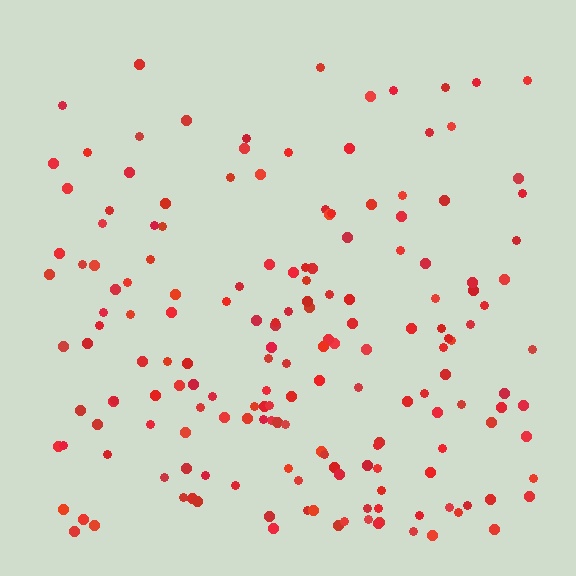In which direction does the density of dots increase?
From top to bottom, with the bottom side densest.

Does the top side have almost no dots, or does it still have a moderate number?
Still a moderate number, just noticeably fewer than the bottom.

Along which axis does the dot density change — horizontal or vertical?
Vertical.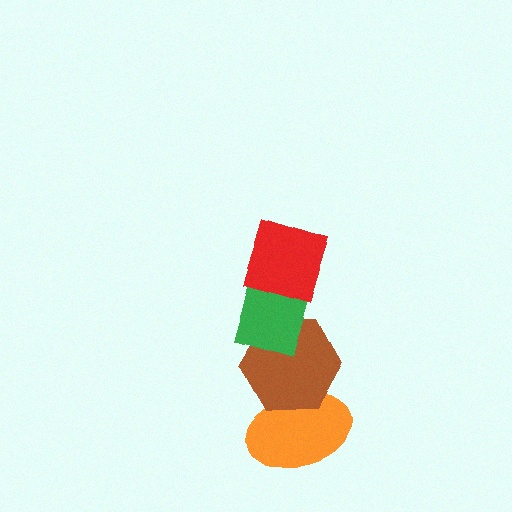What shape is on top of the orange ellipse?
The brown hexagon is on top of the orange ellipse.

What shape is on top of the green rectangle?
The red diamond is on top of the green rectangle.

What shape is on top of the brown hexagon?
The green rectangle is on top of the brown hexagon.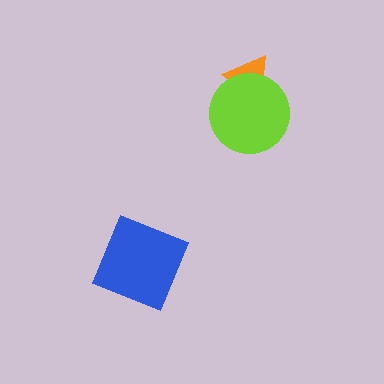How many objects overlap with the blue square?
0 objects overlap with the blue square.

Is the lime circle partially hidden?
No, no other shape covers it.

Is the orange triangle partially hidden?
Yes, it is partially covered by another shape.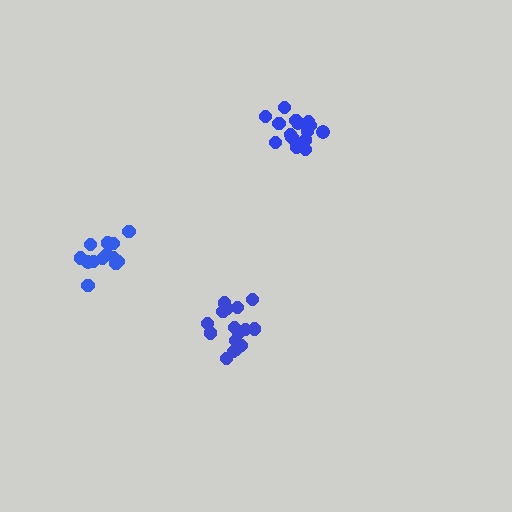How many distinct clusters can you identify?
There are 3 distinct clusters.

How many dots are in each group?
Group 1: 16 dots, Group 2: 13 dots, Group 3: 17 dots (46 total).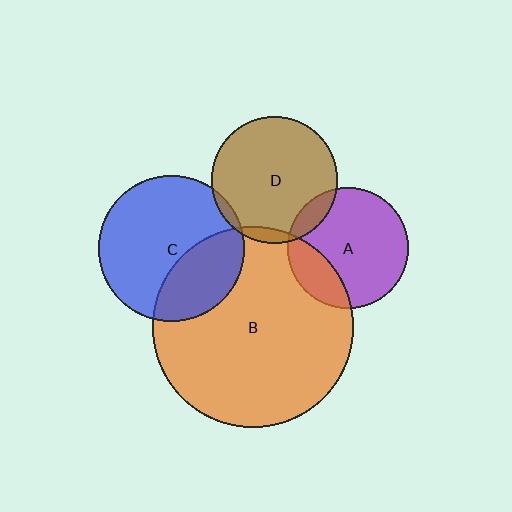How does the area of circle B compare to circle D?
Approximately 2.5 times.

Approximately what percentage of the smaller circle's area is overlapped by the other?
Approximately 5%.